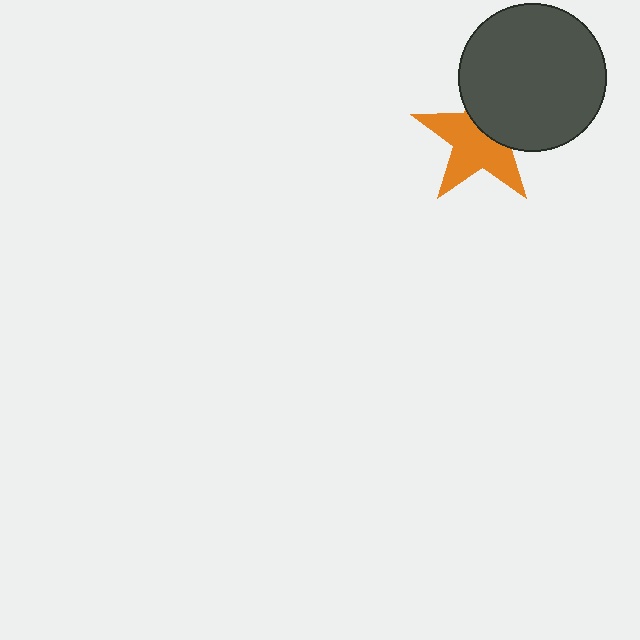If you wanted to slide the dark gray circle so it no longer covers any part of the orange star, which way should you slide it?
Slide it toward the upper-right — that is the most direct way to separate the two shapes.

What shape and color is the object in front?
The object in front is a dark gray circle.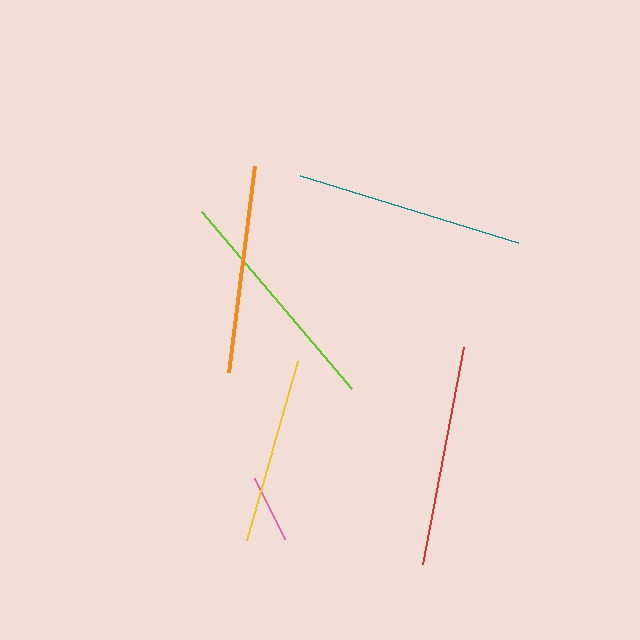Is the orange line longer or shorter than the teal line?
The teal line is longer than the orange line.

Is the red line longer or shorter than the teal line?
The teal line is longer than the red line.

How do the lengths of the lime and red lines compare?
The lime and red lines are approximately the same length.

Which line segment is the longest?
The lime line is the longest at approximately 231 pixels.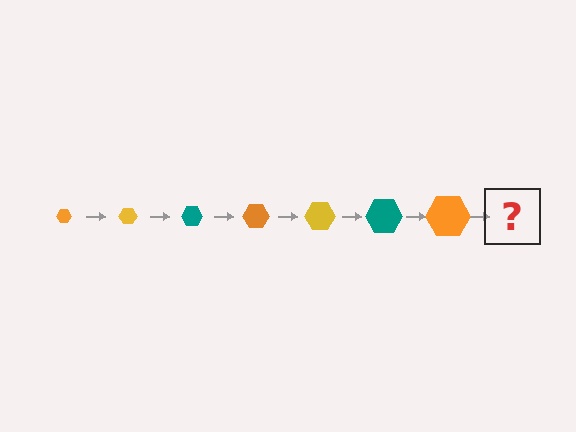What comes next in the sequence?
The next element should be a yellow hexagon, larger than the previous one.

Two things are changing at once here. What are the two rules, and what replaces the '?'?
The two rules are that the hexagon grows larger each step and the color cycles through orange, yellow, and teal. The '?' should be a yellow hexagon, larger than the previous one.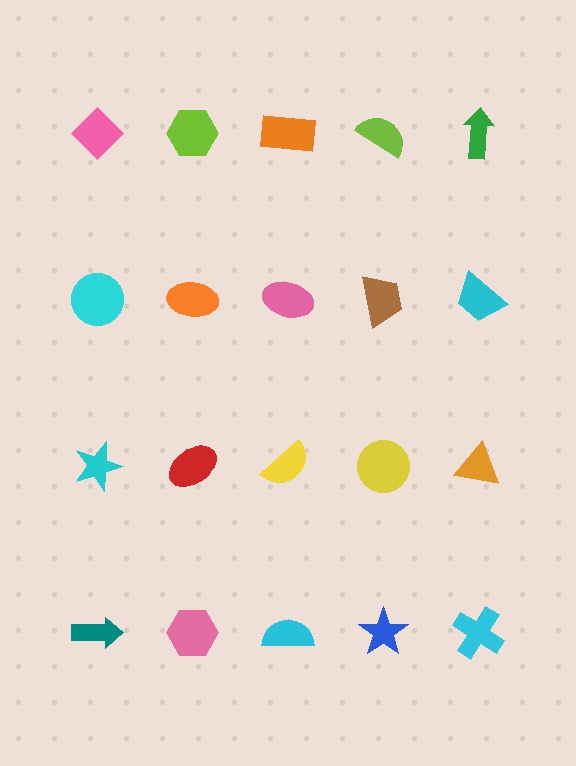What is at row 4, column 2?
A pink hexagon.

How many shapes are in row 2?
5 shapes.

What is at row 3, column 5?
An orange triangle.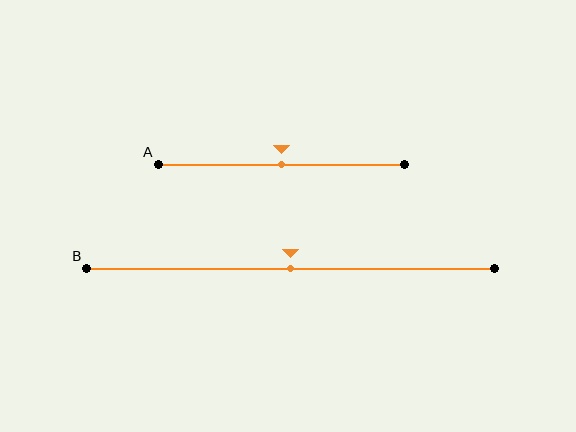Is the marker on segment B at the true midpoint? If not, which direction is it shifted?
Yes, the marker on segment B is at the true midpoint.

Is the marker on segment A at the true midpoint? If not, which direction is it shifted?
Yes, the marker on segment A is at the true midpoint.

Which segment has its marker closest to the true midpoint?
Segment A has its marker closest to the true midpoint.